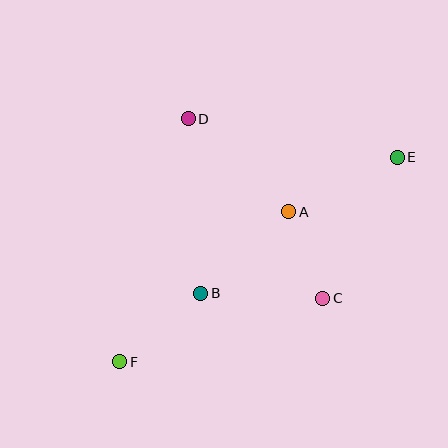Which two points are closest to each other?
Points A and C are closest to each other.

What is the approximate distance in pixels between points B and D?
The distance between B and D is approximately 175 pixels.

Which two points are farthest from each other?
Points E and F are farthest from each other.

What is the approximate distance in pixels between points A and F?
The distance between A and F is approximately 226 pixels.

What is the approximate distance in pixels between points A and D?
The distance between A and D is approximately 137 pixels.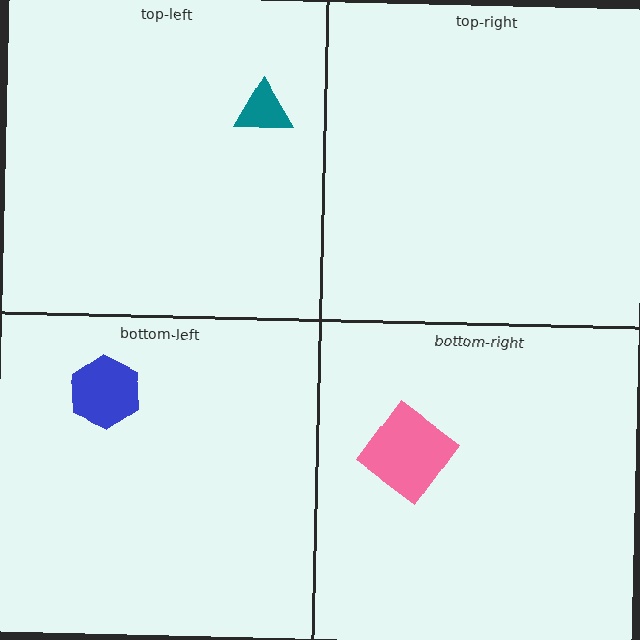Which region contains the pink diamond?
The bottom-right region.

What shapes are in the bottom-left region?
The blue hexagon.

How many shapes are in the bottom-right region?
1.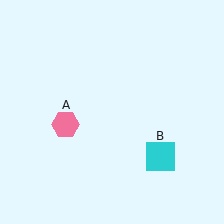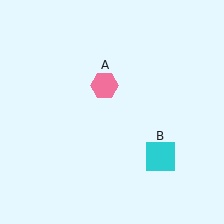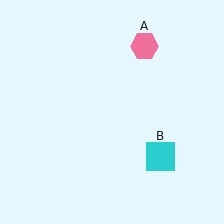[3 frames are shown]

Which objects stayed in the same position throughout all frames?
Cyan square (object B) remained stationary.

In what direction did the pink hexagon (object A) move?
The pink hexagon (object A) moved up and to the right.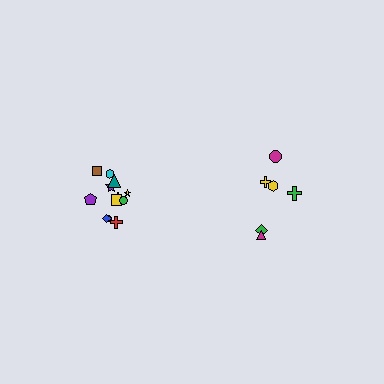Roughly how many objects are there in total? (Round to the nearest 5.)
Roughly 20 objects in total.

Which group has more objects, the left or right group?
The left group.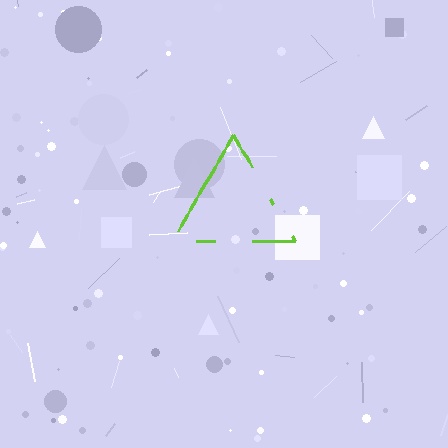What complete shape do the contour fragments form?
The contour fragments form a triangle.